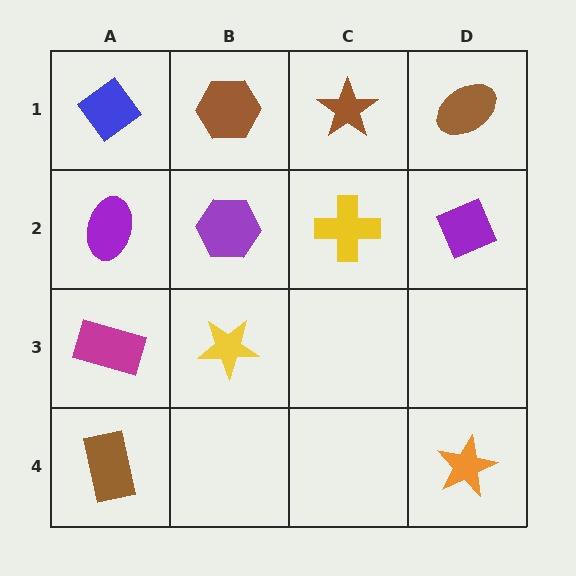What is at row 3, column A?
A magenta rectangle.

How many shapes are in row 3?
2 shapes.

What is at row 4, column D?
An orange star.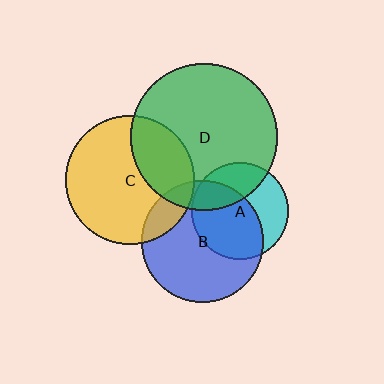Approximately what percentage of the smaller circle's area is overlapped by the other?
Approximately 55%.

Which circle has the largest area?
Circle D (green).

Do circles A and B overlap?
Yes.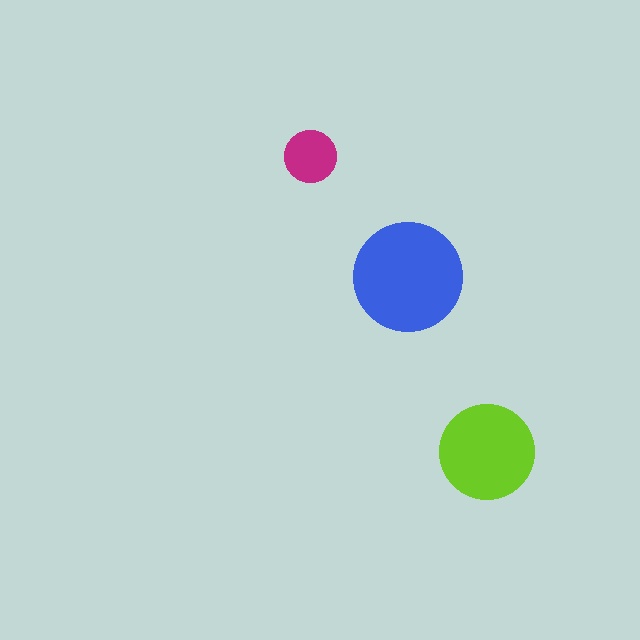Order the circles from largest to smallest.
the blue one, the lime one, the magenta one.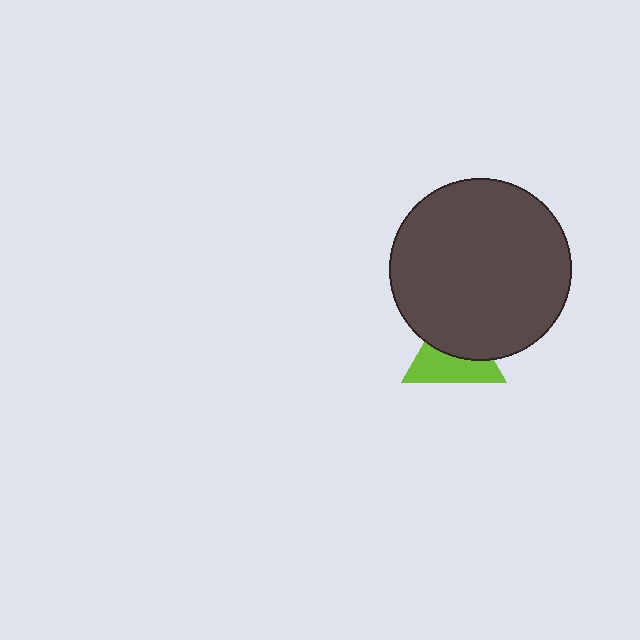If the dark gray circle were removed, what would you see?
You would see the complete lime triangle.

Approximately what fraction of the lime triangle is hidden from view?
Roughly 48% of the lime triangle is hidden behind the dark gray circle.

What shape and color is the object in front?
The object in front is a dark gray circle.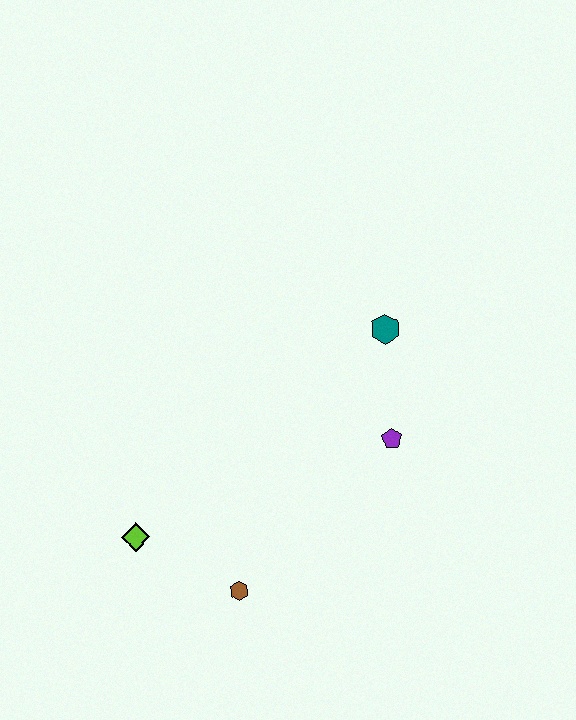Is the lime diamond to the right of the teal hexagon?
No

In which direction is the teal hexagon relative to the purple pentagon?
The teal hexagon is above the purple pentagon.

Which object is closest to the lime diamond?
The brown hexagon is closest to the lime diamond.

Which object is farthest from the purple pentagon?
The lime diamond is farthest from the purple pentagon.